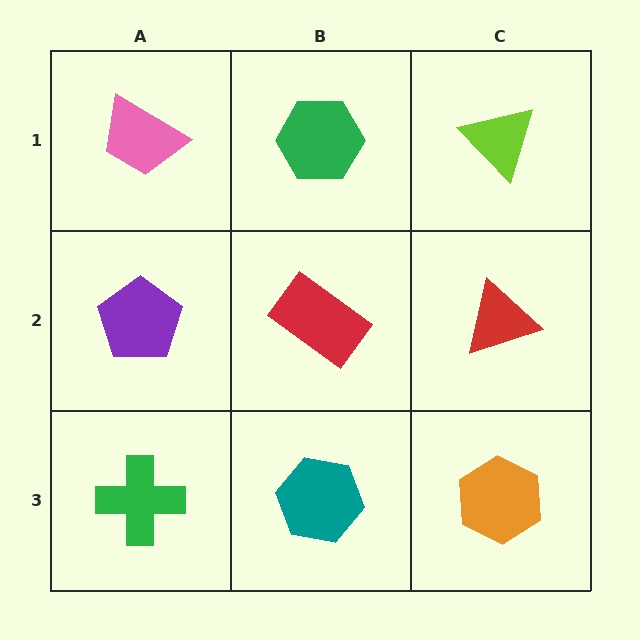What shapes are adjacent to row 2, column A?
A pink trapezoid (row 1, column A), a green cross (row 3, column A), a red rectangle (row 2, column B).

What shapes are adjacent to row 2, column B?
A green hexagon (row 1, column B), a teal hexagon (row 3, column B), a purple pentagon (row 2, column A), a red triangle (row 2, column C).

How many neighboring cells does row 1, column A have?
2.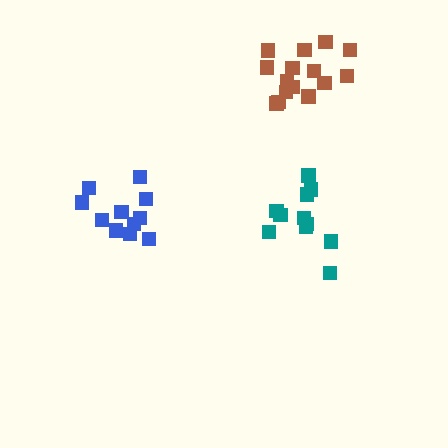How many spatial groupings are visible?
There are 3 spatial groupings.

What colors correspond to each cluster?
The clusters are colored: teal, blue, brown.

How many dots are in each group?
Group 1: 11 dots, Group 2: 11 dots, Group 3: 15 dots (37 total).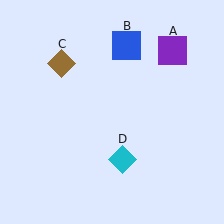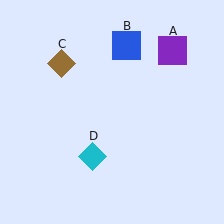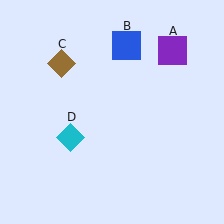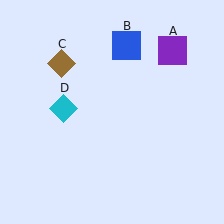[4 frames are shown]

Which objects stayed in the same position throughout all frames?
Purple square (object A) and blue square (object B) and brown diamond (object C) remained stationary.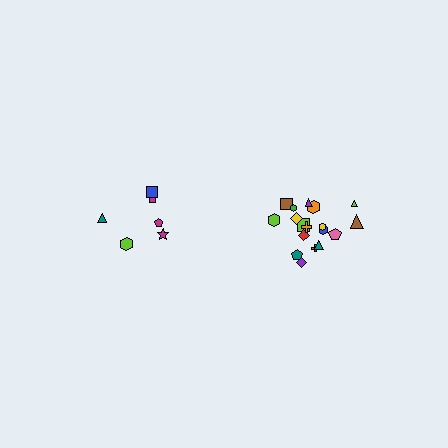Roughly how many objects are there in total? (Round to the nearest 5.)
Roughly 25 objects in total.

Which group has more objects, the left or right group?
The right group.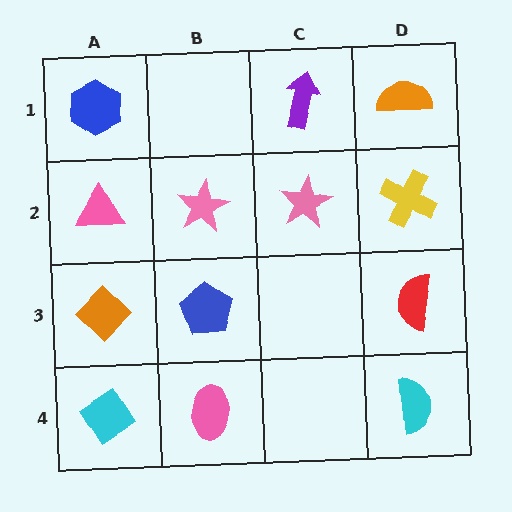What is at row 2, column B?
A pink star.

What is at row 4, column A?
A cyan diamond.